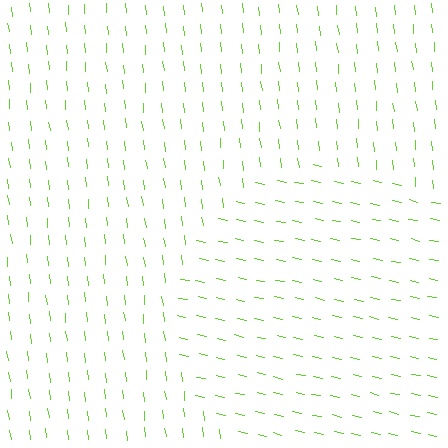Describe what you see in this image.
The image is filled with small lime line segments. A circle region in the image has lines oriented differently from the surrounding lines, creating a visible texture boundary.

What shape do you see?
I see a circle.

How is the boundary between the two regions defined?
The boundary is defined purely by a change in line orientation (approximately 72 degrees difference). All lines are the same color and thickness.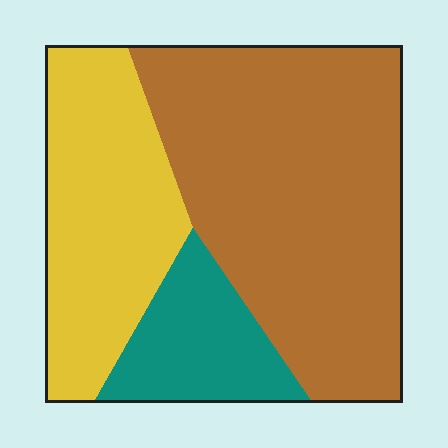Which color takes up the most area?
Brown, at roughly 55%.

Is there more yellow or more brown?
Brown.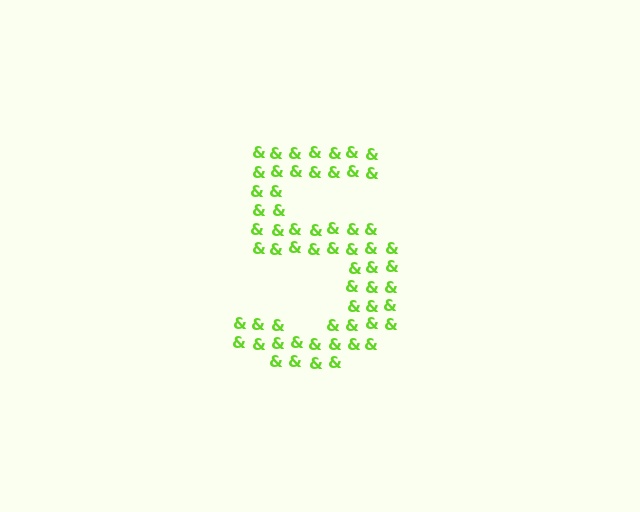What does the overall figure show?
The overall figure shows the digit 5.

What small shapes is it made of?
It is made of small ampersands.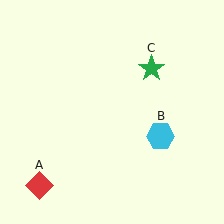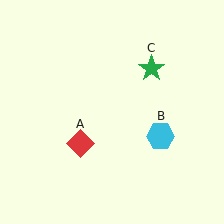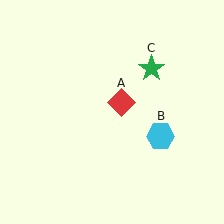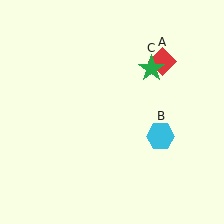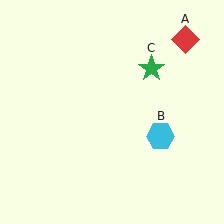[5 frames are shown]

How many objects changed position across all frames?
1 object changed position: red diamond (object A).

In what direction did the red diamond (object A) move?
The red diamond (object A) moved up and to the right.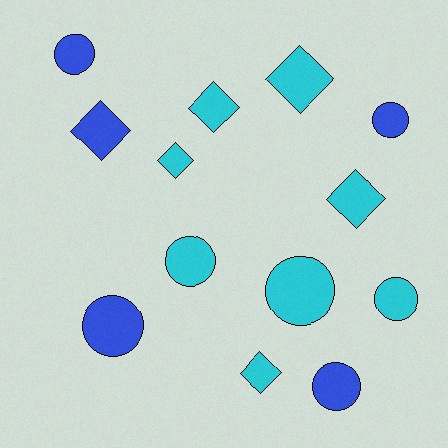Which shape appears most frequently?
Circle, with 7 objects.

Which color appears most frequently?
Cyan, with 8 objects.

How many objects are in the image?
There are 13 objects.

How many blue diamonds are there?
There is 1 blue diamond.